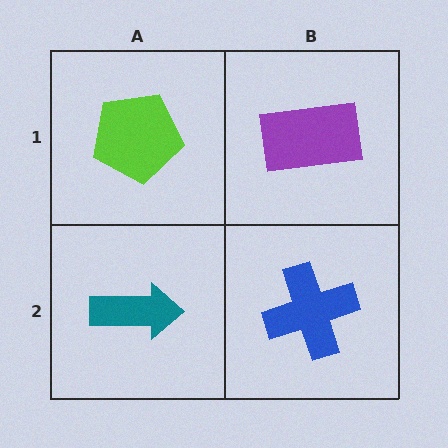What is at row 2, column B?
A blue cross.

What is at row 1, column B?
A purple rectangle.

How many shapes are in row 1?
2 shapes.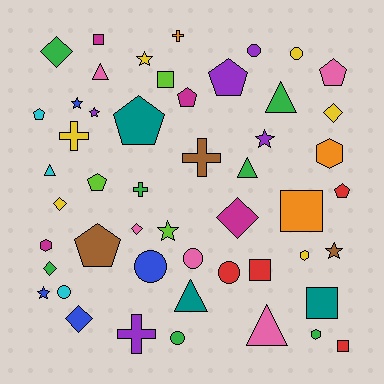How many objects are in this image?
There are 50 objects.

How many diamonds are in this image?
There are 7 diamonds.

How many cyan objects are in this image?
There are 3 cyan objects.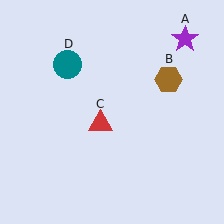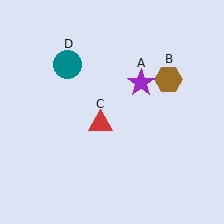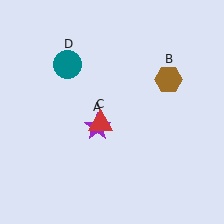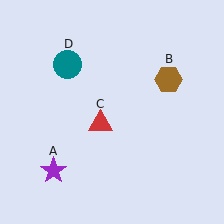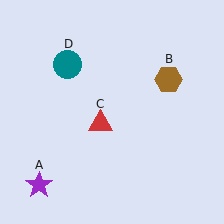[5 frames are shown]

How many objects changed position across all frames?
1 object changed position: purple star (object A).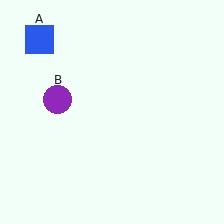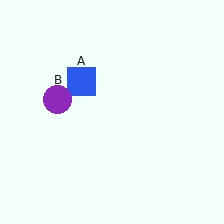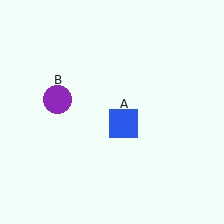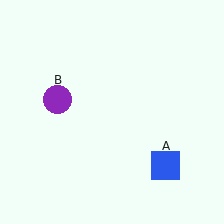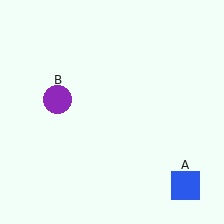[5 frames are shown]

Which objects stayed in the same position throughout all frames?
Purple circle (object B) remained stationary.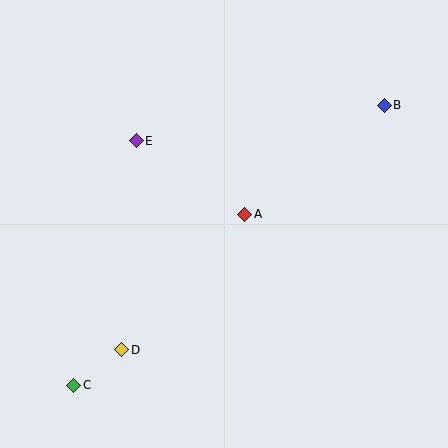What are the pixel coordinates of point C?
Point C is at (74, 385).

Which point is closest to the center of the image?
Point A at (245, 214) is closest to the center.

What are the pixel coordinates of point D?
Point D is at (122, 350).